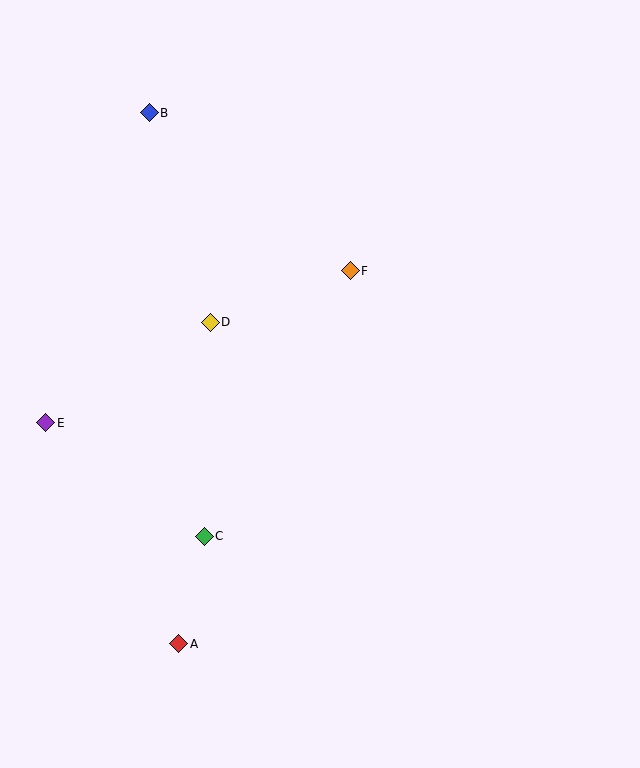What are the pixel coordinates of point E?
Point E is at (46, 423).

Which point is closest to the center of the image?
Point F at (350, 271) is closest to the center.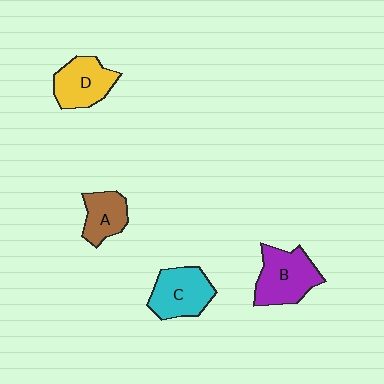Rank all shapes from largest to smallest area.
From largest to smallest: B (purple), C (cyan), D (yellow), A (brown).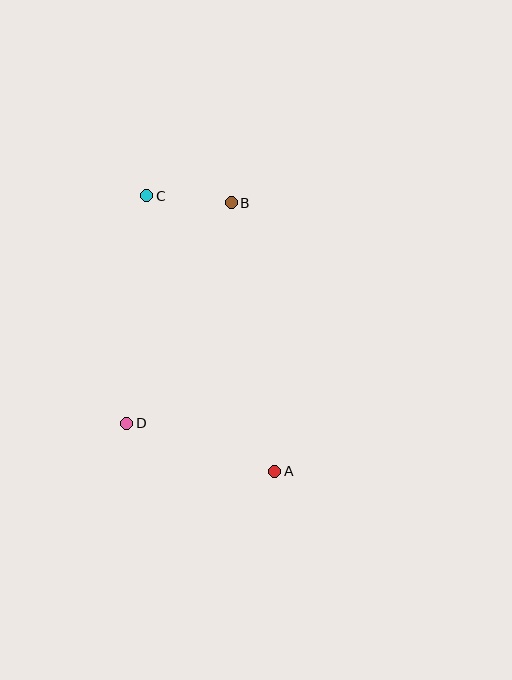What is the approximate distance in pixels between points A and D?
The distance between A and D is approximately 155 pixels.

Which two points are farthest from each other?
Points A and C are farthest from each other.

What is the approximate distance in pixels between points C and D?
The distance between C and D is approximately 228 pixels.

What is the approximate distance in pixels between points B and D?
The distance between B and D is approximately 244 pixels.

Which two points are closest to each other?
Points B and C are closest to each other.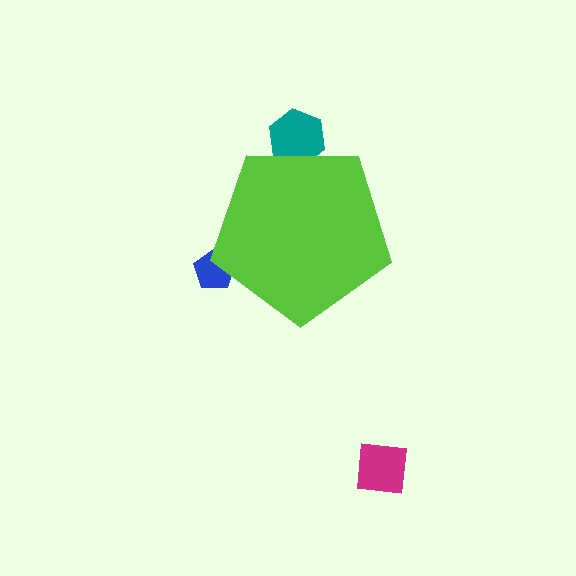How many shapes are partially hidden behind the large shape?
2 shapes are partially hidden.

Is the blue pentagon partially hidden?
Yes, the blue pentagon is partially hidden behind the lime pentagon.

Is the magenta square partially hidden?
No, the magenta square is fully visible.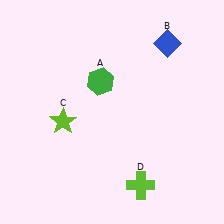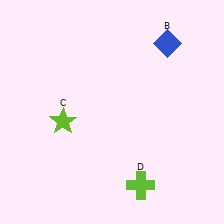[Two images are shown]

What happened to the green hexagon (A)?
The green hexagon (A) was removed in Image 2. It was in the top-left area of Image 1.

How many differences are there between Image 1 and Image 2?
There is 1 difference between the two images.